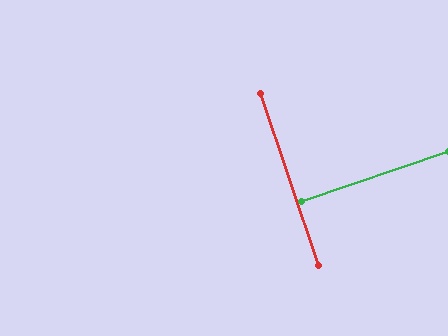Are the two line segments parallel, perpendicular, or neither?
Perpendicular — they meet at approximately 90°.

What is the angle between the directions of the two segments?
Approximately 90 degrees.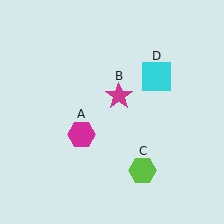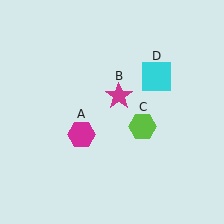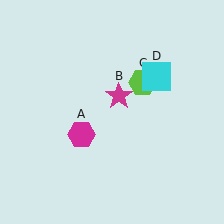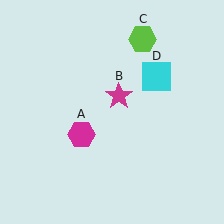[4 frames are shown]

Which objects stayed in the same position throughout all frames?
Magenta hexagon (object A) and magenta star (object B) and cyan square (object D) remained stationary.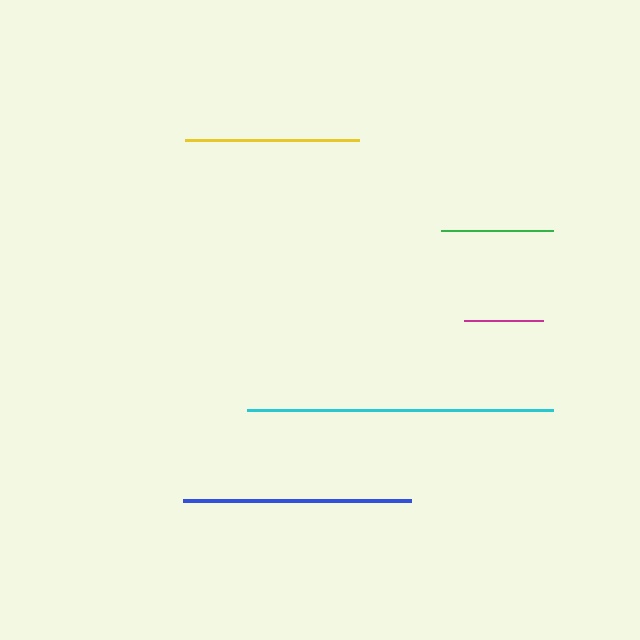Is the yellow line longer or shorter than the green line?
The yellow line is longer than the green line.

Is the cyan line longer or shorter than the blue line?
The cyan line is longer than the blue line.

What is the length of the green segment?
The green segment is approximately 111 pixels long.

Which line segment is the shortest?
The magenta line is the shortest at approximately 79 pixels.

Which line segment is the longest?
The cyan line is the longest at approximately 306 pixels.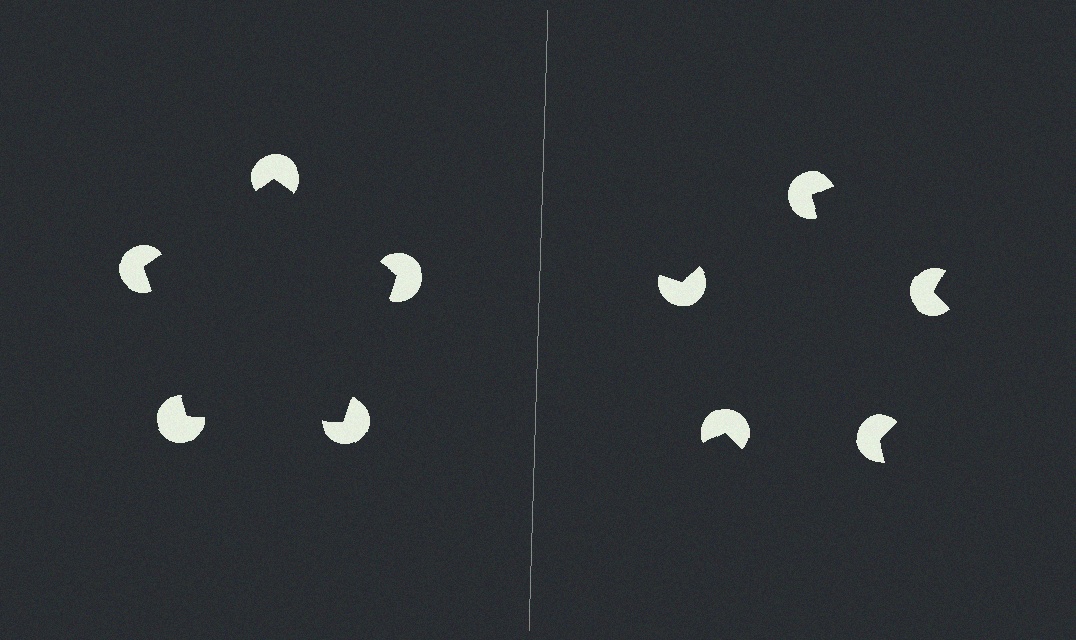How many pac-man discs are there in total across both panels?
10 — 5 on each side.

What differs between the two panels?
The pac-man discs are positioned identically on both sides; only the wedge orientations differ. On the left they align to a pentagon; on the right they are misaligned.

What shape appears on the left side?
An illusory pentagon.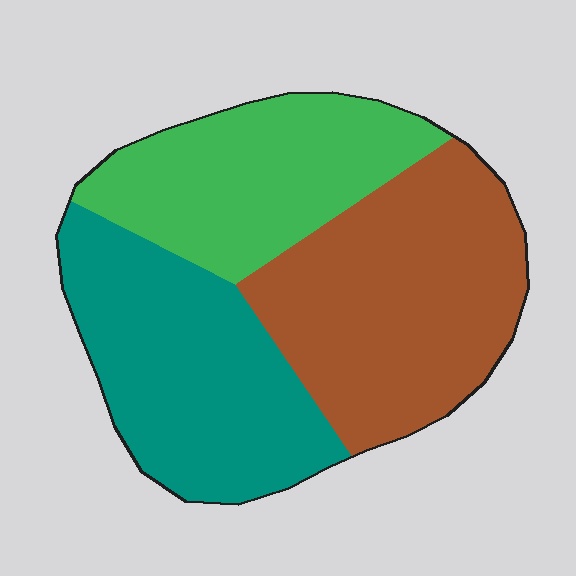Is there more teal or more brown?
Brown.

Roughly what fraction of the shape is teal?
Teal takes up about one third (1/3) of the shape.